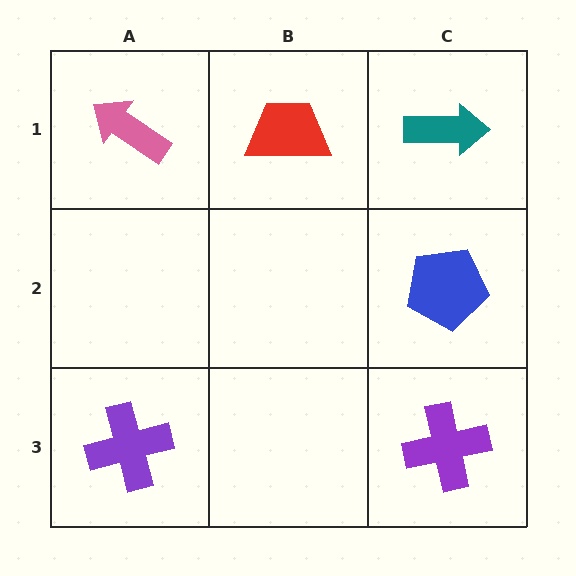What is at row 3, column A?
A purple cross.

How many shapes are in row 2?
1 shape.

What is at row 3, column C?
A purple cross.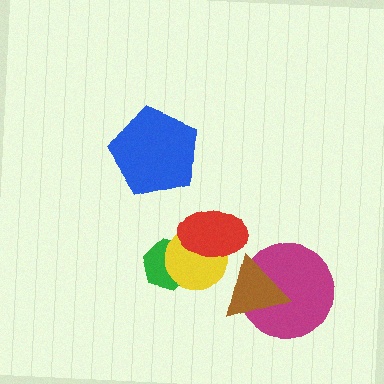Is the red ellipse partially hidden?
No, no other shape covers it.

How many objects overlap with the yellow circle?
2 objects overlap with the yellow circle.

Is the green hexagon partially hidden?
Yes, it is partially covered by another shape.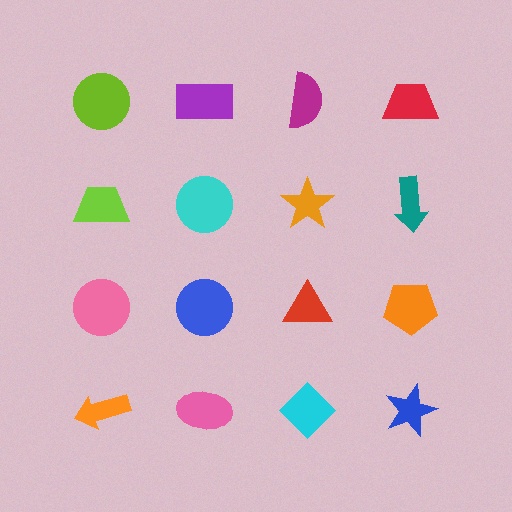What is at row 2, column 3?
An orange star.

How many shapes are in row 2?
4 shapes.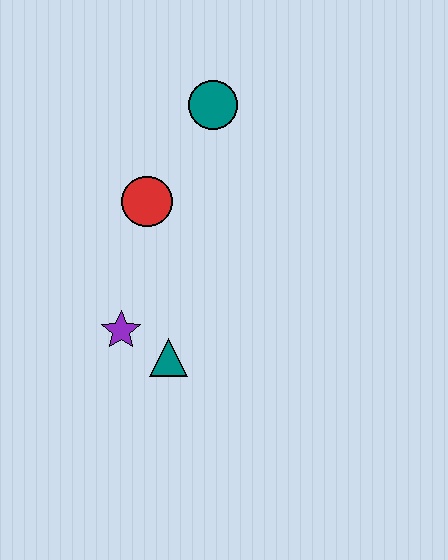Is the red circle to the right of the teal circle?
No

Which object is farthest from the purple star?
The teal circle is farthest from the purple star.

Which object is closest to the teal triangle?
The purple star is closest to the teal triangle.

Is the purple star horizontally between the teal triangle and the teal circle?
No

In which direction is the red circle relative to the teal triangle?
The red circle is above the teal triangle.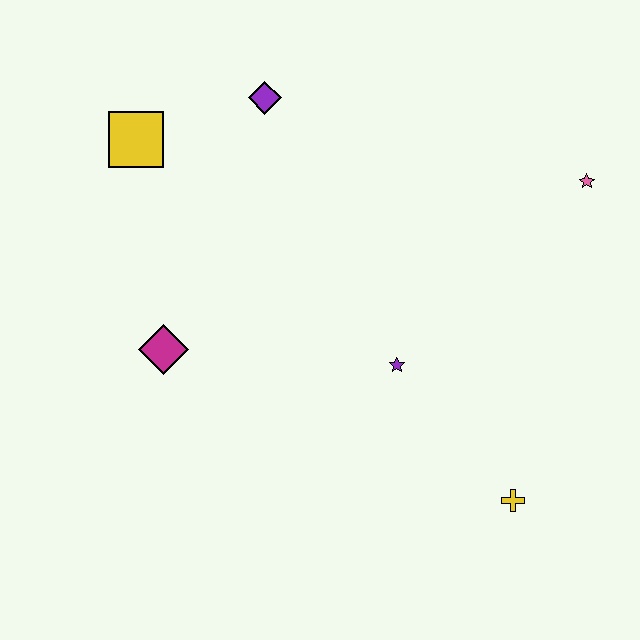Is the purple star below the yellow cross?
No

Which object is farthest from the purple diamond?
The yellow cross is farthest from the purple diamond.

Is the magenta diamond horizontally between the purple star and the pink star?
No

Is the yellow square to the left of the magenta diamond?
Yes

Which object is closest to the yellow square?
The purple diamond is closest to the yellow square.